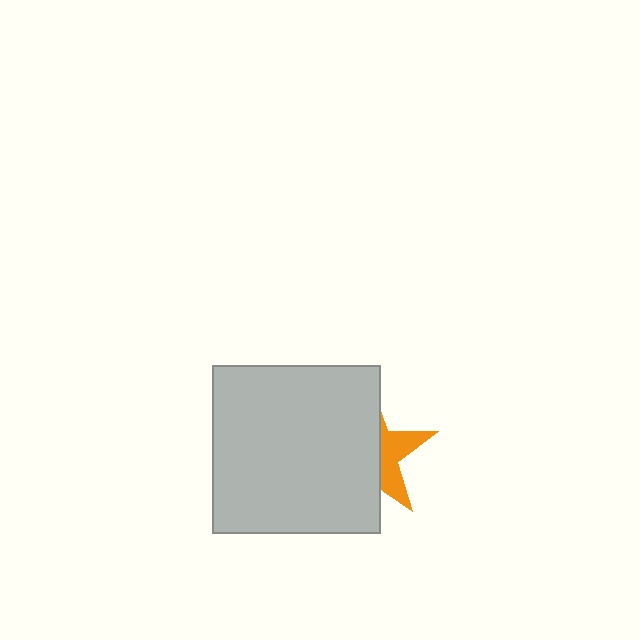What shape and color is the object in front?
The object in front is a light gray square.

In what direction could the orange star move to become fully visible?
The orange star could move right. That would shift it out from behind the light gray square entirely.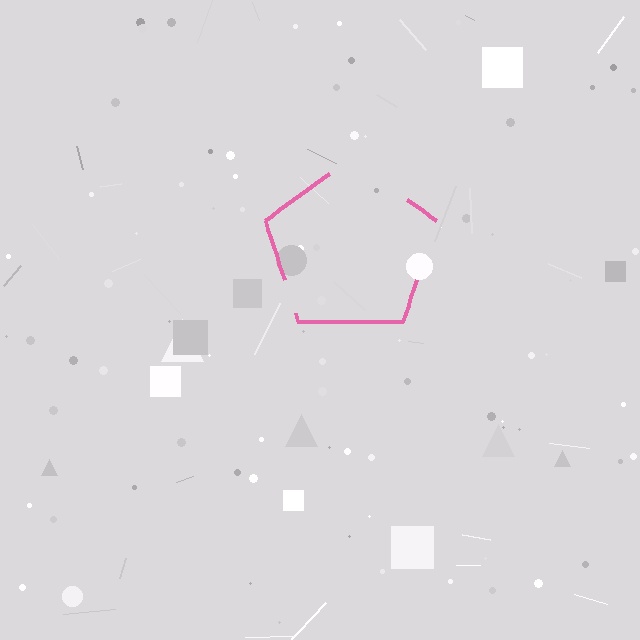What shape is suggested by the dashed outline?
The dashed outline suggests a pentagon.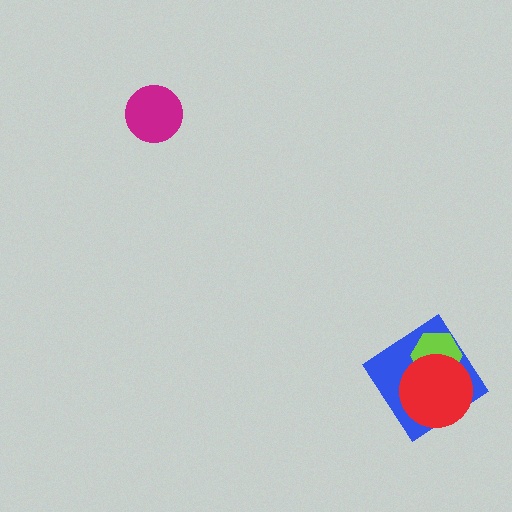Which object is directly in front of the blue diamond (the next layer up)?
The lime hexagon is directly in front of the blue diamond.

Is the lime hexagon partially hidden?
Yes, it is partially covered by another shape.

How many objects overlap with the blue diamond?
2 objects overlap with the blue diamond.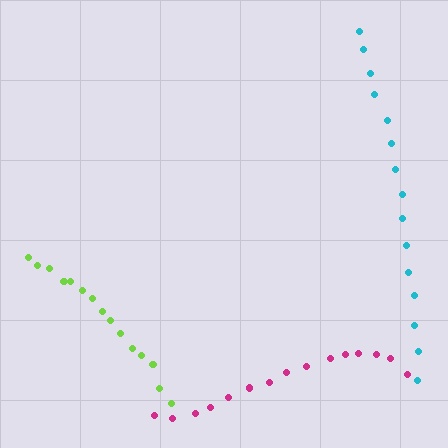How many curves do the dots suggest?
There are 3 distinct paths.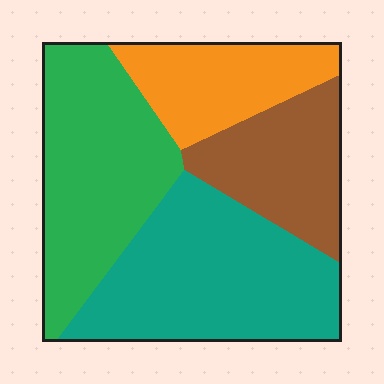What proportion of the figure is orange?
Orange covers roughly 15% of the figure.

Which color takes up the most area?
Teal, at roughly 35%.